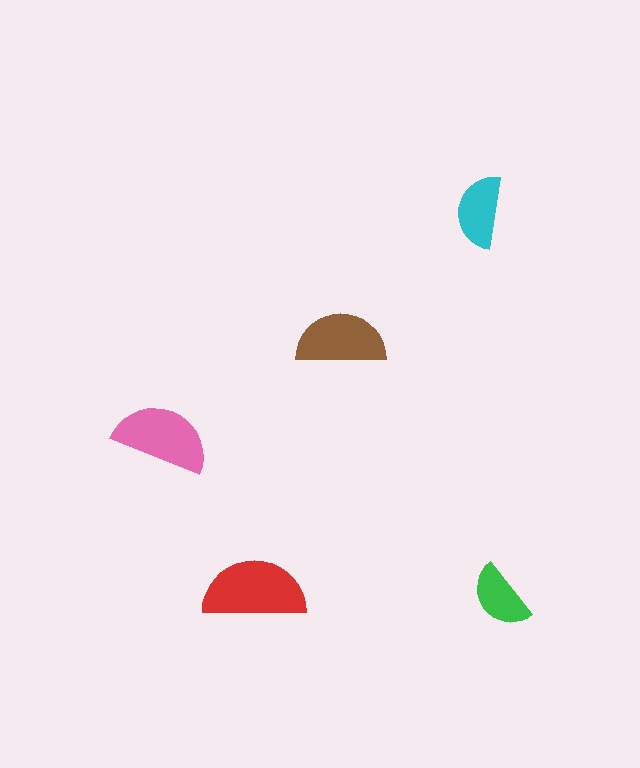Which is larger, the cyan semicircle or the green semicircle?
The cyan one.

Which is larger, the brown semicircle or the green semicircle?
The brown one.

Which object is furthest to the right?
The green semicircle is rightmost.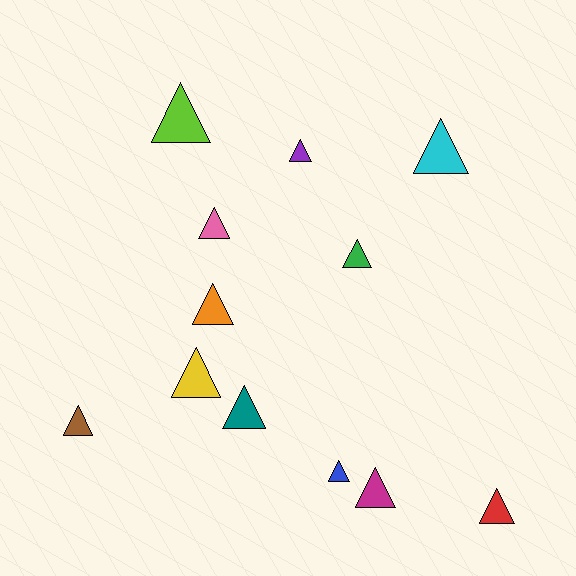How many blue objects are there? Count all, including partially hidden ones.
There is 1 blue object.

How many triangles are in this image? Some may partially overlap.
There are 12 triangles.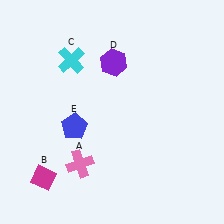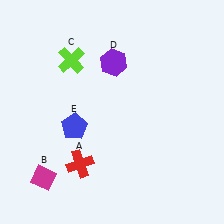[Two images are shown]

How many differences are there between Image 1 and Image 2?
There are 2 differences between the two images.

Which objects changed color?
A changed from pink to red. C changed from cyan to lime.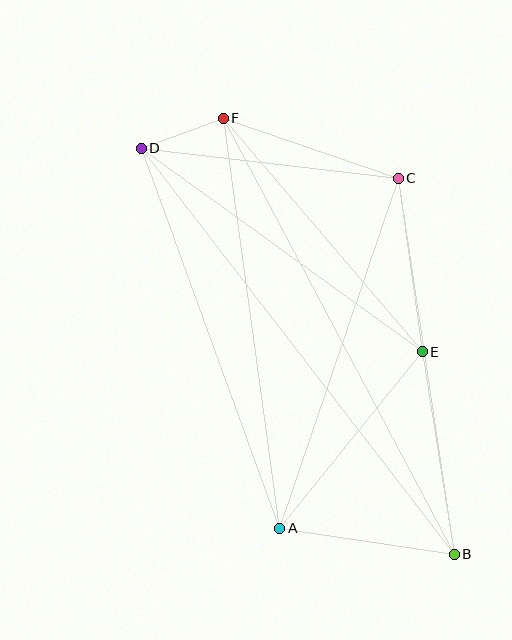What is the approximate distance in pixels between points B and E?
The distance between B and E is approximately 205 pixels.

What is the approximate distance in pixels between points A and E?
The distance between A and E is approximately 227 pixels.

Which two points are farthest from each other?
Points B and D are farthest from each other.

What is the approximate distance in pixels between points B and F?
The distance between B and F is approximately 493 pixels.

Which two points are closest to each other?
Points D and F are closest to each other.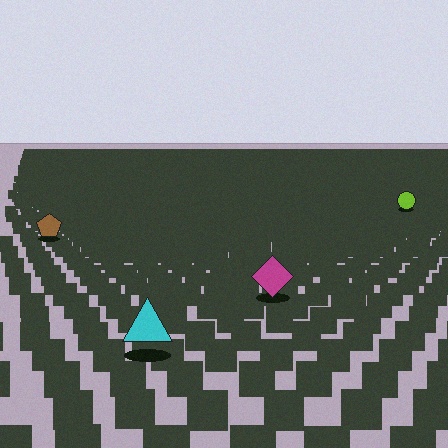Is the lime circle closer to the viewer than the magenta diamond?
No. The magenta diamond is closer — you can tell from the texture gradient: the ground texture is coarser near it.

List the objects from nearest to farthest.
From nearest to farthest: the cyan triangle, the magenta diamond, the brown pentagon, the lime circle.